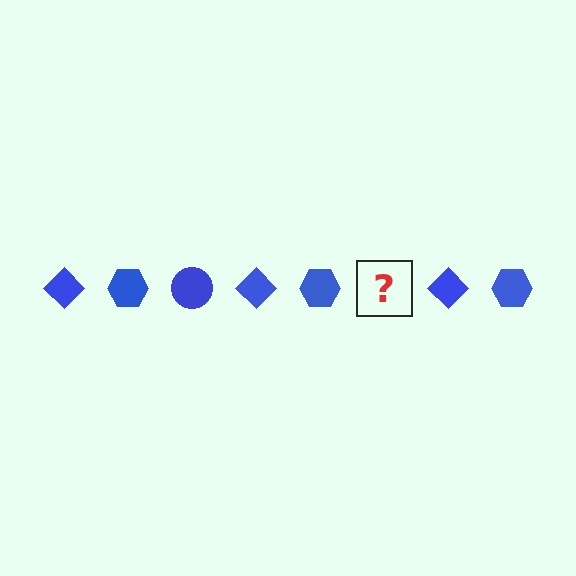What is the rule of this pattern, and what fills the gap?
The rule is that the pattern cycles through diamond, hexagon, circle shapes in blue. The gap should be filled with a blue circle.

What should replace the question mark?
The question mark should be replaced with a blue circle.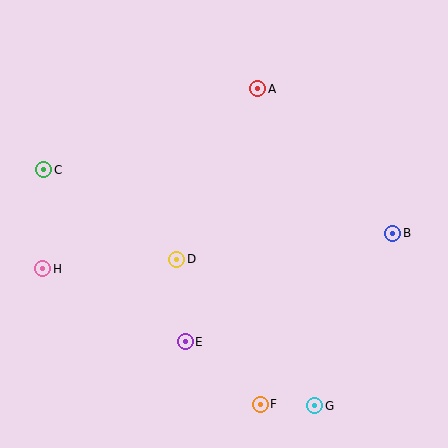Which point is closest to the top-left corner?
Point C is closest to the top-left corner.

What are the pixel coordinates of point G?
Point G is at (315, 406).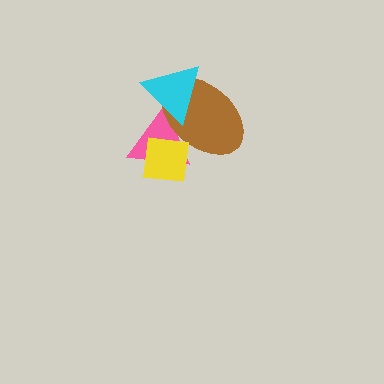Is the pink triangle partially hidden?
Yes, it is partially covered by another shape.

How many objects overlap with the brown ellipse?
3 objects overlap with the brown ellipse.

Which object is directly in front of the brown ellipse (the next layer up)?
The yellow square is directly in front of the brown ellipse.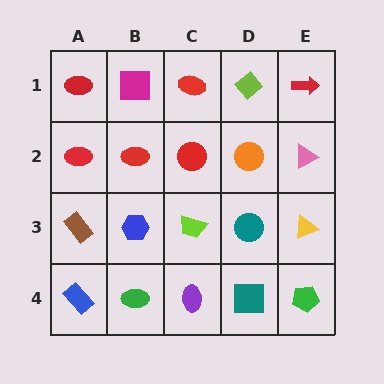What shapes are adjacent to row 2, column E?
A red arrow (row 1, column E), a yellow triangle (row 3, column E), an orange circle (row 2, column D).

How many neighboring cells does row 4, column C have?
3.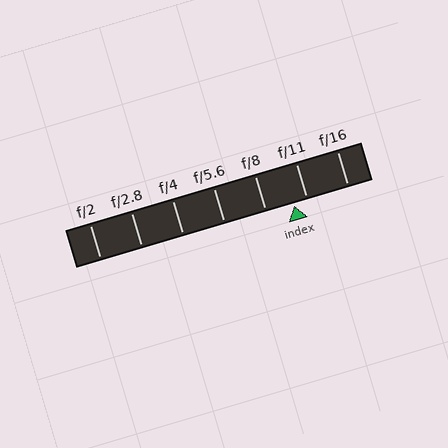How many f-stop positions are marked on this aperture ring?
There are 7 f-stop positions marked.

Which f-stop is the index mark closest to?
The index mark is closest to f/11.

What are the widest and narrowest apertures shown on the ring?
The widest aperture shown is f/2 and the narrowest is f/16.